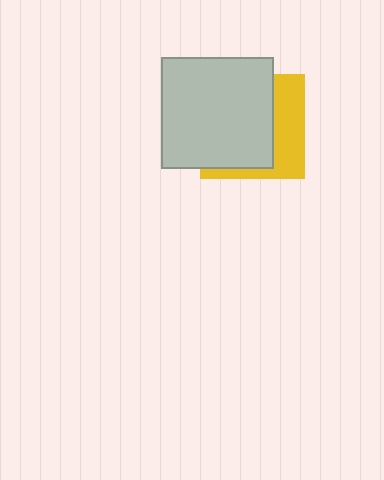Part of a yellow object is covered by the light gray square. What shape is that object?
It is a square.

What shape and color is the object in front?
The object in front is a light gray square.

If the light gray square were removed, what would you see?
You would see the complete yellow square.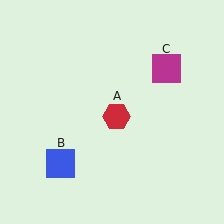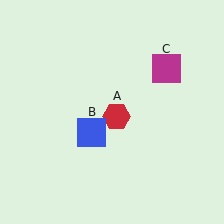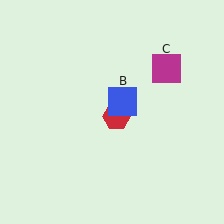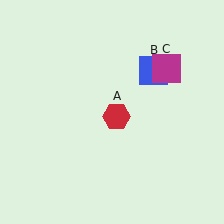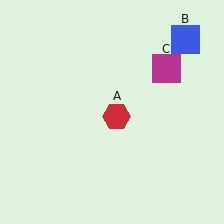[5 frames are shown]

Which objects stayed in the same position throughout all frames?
Red hexagon (object A) and magenta square (object C) remained stationary.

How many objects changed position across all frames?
1 object changed position: blue square (object B).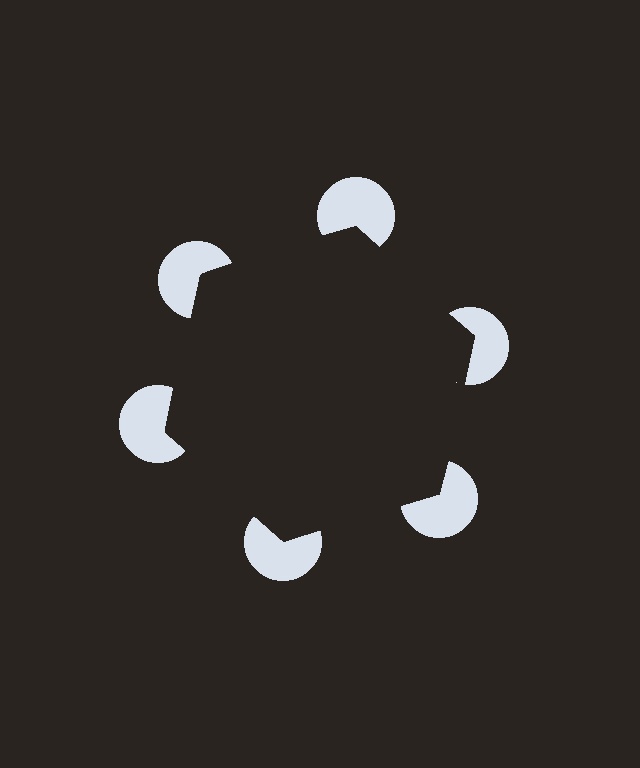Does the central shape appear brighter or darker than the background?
It typically appears slightly darker than the background, even though no actual brightness change is drawn.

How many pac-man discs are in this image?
There are 6 — one at each vertex of the illusory hexagon.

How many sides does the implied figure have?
6 sides.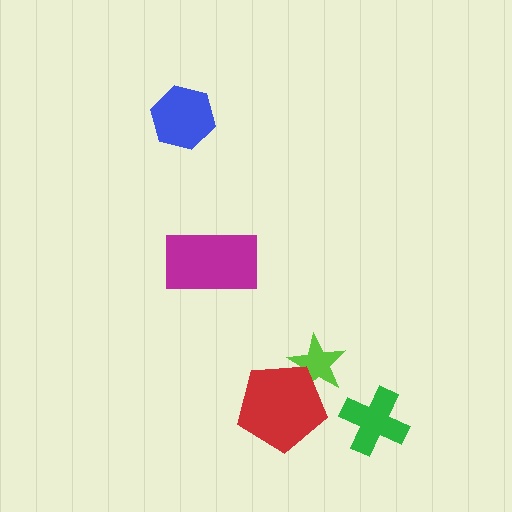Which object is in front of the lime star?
The red pentagon is in front of the lime star.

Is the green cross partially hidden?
No, no other shape covers it.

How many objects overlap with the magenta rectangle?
0 objects overlap with the magenta rectangle.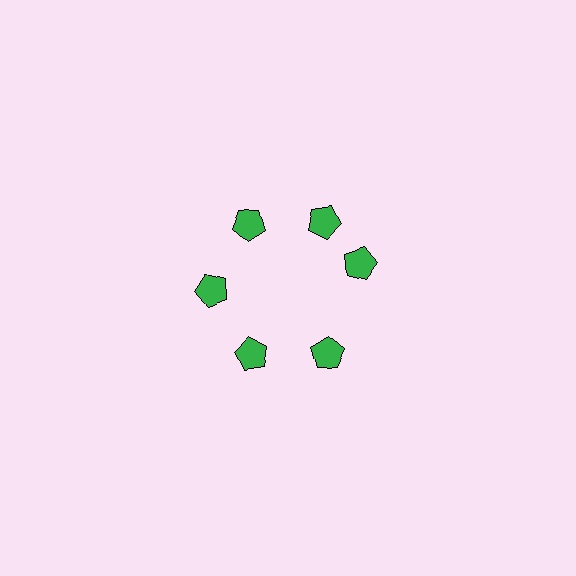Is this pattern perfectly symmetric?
No. The 6 green pentagons are arranged in a ring, but one element near the 3 o'clock position is rotated out of alignment along the ring, breaking the 6-fold rotational symmetry.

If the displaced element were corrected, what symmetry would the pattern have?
It would have 6-fold rotational symmetry — the pattern would map onto itself every 60 degrees.